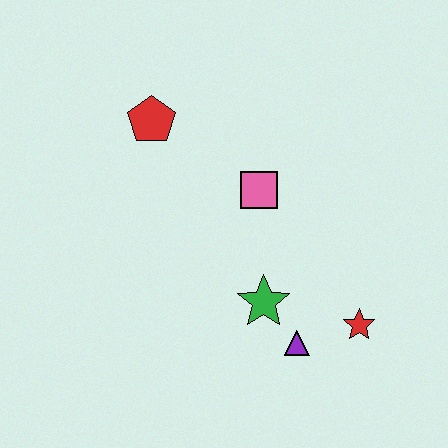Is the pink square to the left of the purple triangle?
Yes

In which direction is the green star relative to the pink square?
The green star is below the pink square.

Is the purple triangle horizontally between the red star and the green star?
Yes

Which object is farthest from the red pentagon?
The red star is farthest from the red pentagon.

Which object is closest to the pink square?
The green star is closest to the pink square.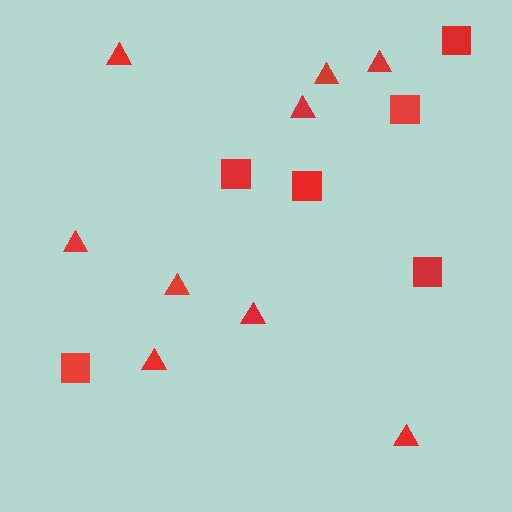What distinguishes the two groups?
There are 2 groups: one group of squares (6) and one group of triangles (9).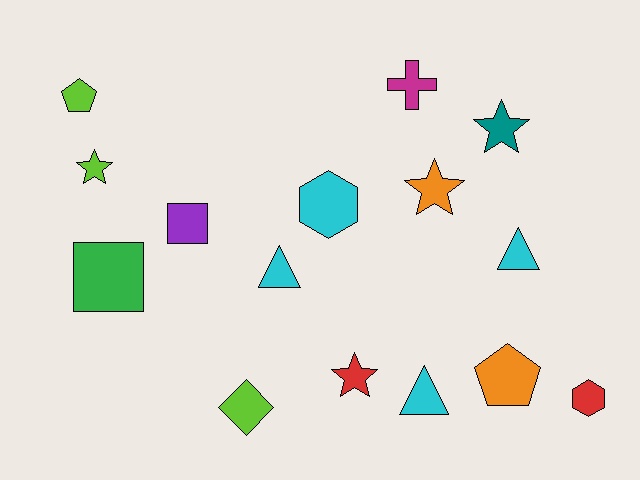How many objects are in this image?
There are 15 objects.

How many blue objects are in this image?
There are no blue objects.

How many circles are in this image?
There are no circles.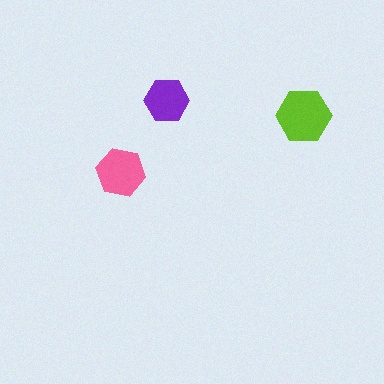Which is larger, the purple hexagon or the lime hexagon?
The lime one.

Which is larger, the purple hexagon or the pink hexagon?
The pink one.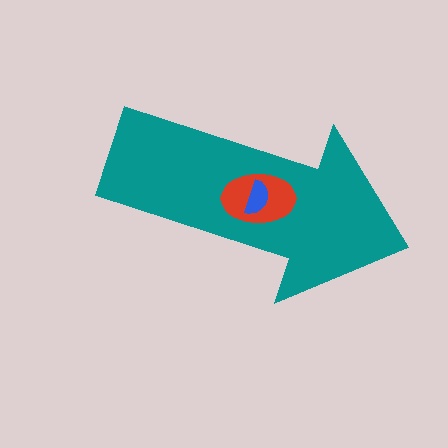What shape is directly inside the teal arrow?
The red ellipse.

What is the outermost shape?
The teal arrow.